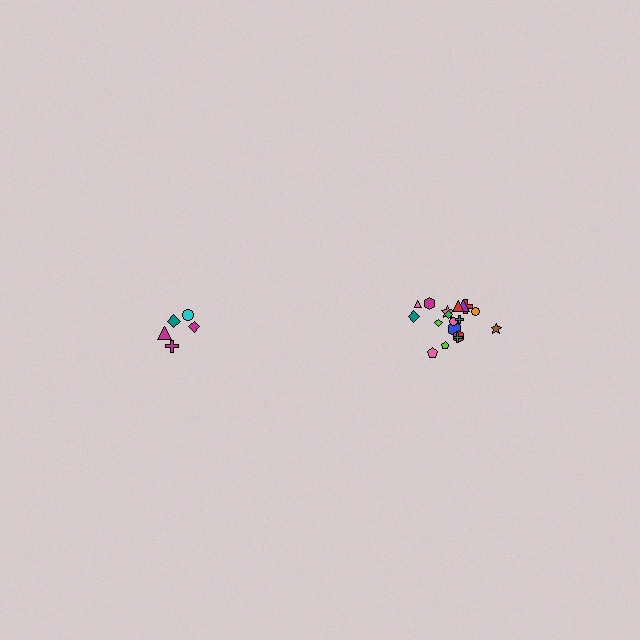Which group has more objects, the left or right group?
The right group.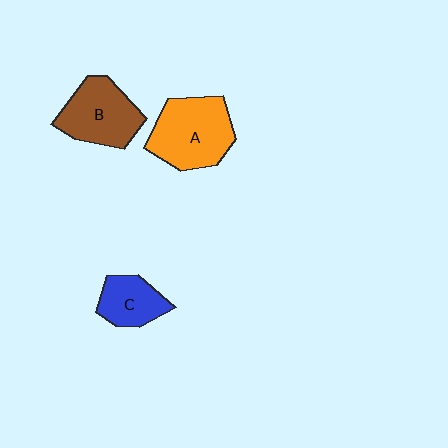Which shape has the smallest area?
Shape C (blue).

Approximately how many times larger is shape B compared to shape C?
Approximately 1.5 times.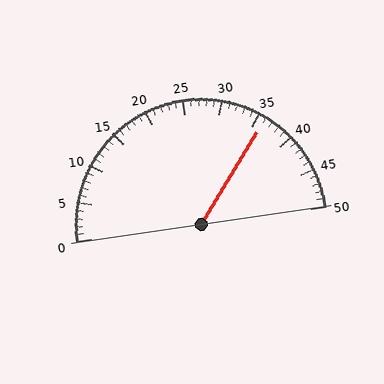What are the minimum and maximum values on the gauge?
The gauge ranges from 0 to 50.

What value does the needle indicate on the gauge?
The needle indicates approximately 36.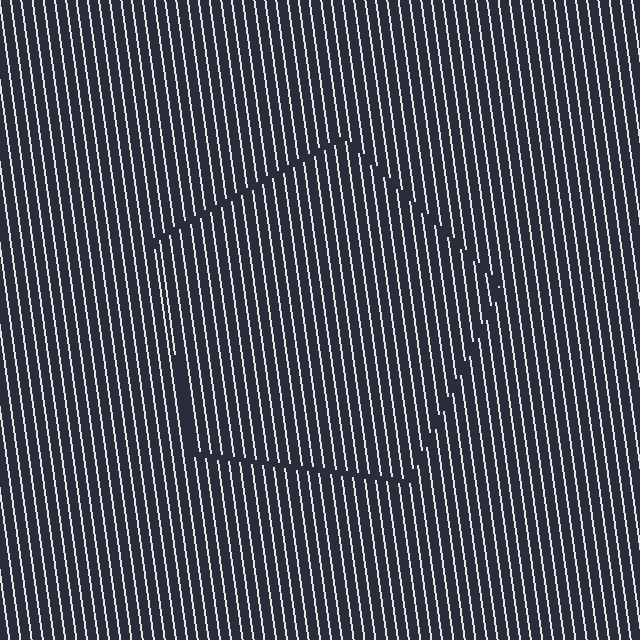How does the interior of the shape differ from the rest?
The interior of the shape contains the same grating, shifted by half a period — the contour is defined by the phase discontinuity where line-ends from the inner and outer gratings abut.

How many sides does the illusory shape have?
5 sides — the line-ends trace a pentagon.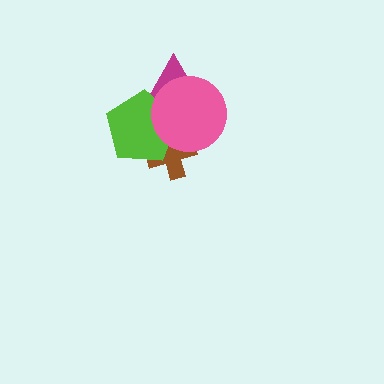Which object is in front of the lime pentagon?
The pink circle is in front of the lime pentagon.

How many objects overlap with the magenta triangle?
3 objects overlap with the magenta triangle.